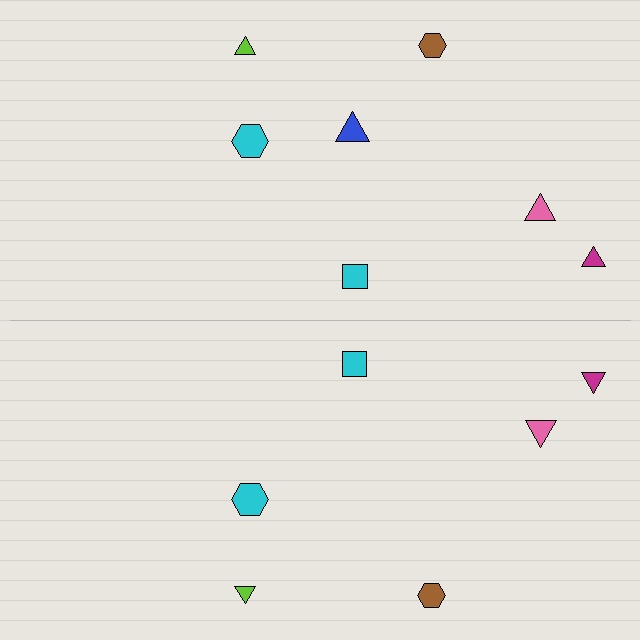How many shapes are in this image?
There are 13 shapes in this image.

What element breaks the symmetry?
A blue triangle is missing from the bottom side.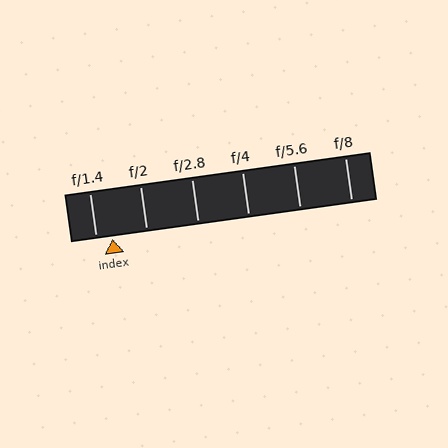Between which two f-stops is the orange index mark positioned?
The index mark is between f/1.4 and f/2.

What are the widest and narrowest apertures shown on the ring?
The widest aperture shown is f/1.4 and the narrowest is f/8.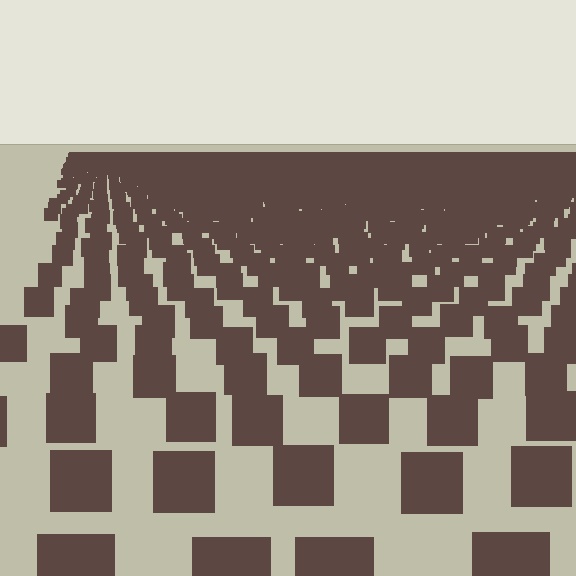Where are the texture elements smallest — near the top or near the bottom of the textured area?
Near the top.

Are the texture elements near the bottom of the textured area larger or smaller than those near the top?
Larger. Near the bottom, elements are closer to the viewer and appear at a bigger on-screen size.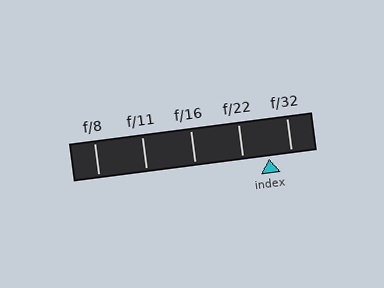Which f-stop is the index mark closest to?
The index mark is closest to f/32.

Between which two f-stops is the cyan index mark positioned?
The index mark is between f/22 and f/32.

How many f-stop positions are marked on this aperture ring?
There are 5 f-stop positions marked.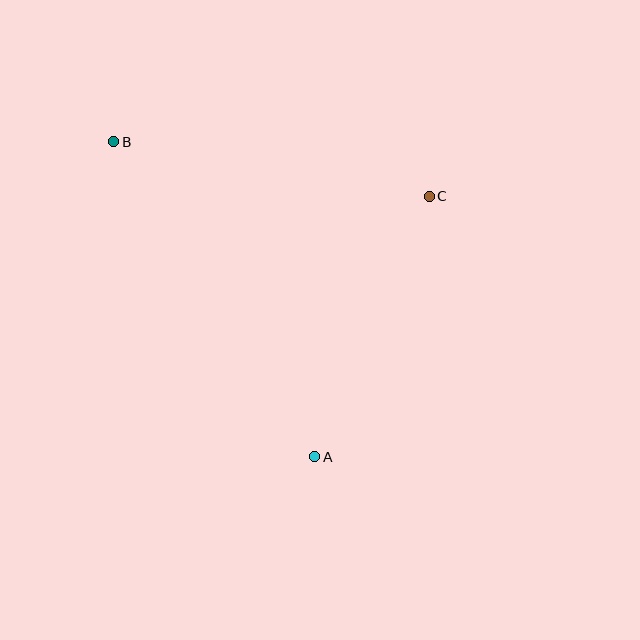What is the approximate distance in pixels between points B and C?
The distance between B and C is approximately 320 pixels.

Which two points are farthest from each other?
Points A and B are farthest from each other.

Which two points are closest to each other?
Points A and C are closest to each other.